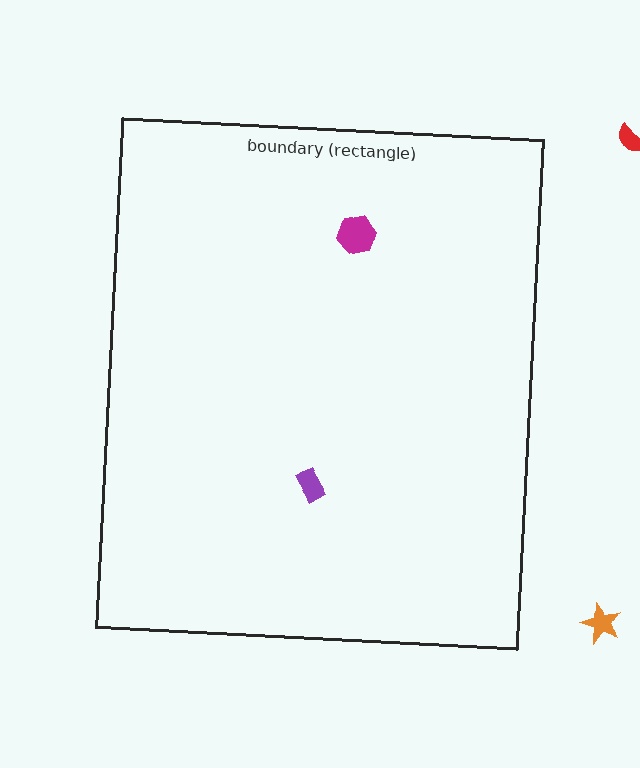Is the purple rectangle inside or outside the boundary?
Inside.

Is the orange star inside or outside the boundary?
Outside.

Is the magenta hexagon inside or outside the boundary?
Inside.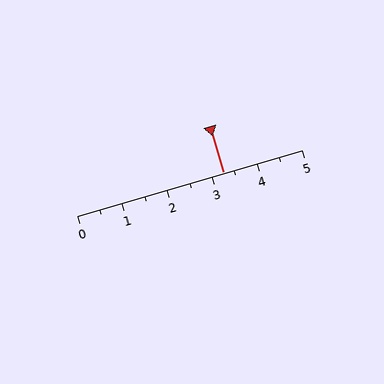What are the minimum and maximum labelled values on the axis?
The axis runs from 0 to 5.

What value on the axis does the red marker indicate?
The marker indicates approximately 3.2.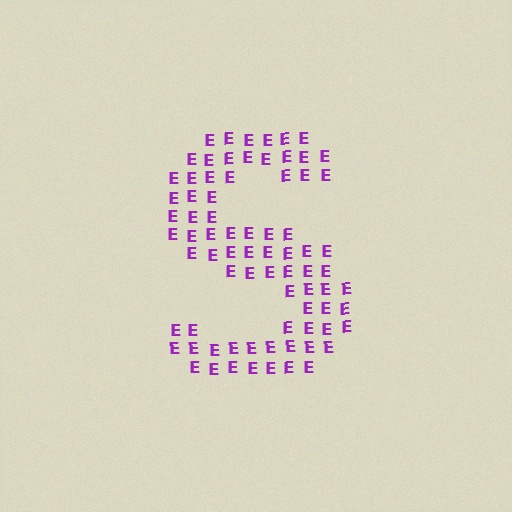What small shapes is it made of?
It is made of small letter E's.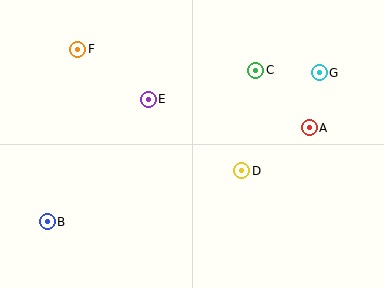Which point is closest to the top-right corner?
Point G is closest to the top-right corner.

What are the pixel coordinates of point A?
Point A is at (309, 128).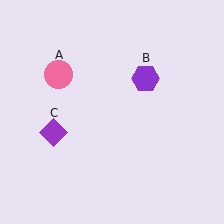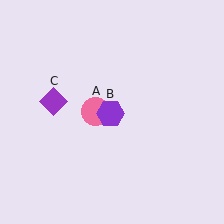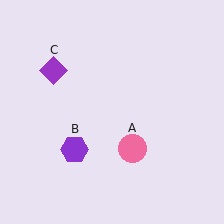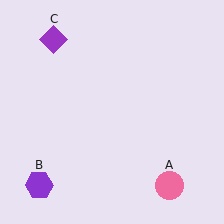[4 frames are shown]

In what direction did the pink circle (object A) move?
The pink circle (object A) moved down and to the right.